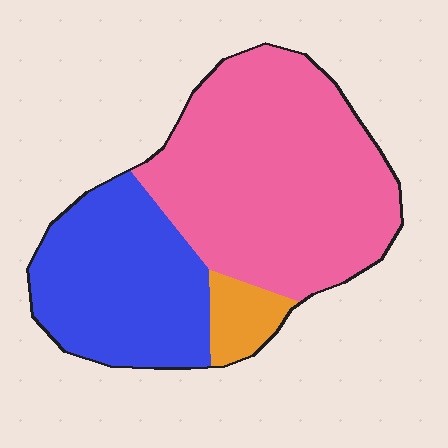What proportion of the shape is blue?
Blue covers about 35% of the shape.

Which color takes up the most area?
Pink, at roughly 60%.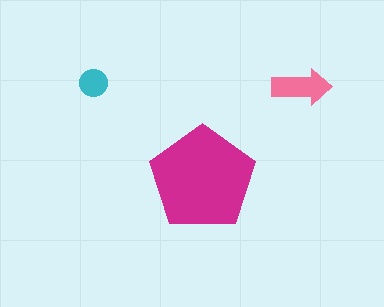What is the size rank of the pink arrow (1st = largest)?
2nd.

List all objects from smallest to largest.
The cyan circle, the pink arrow, the magenta pentagon.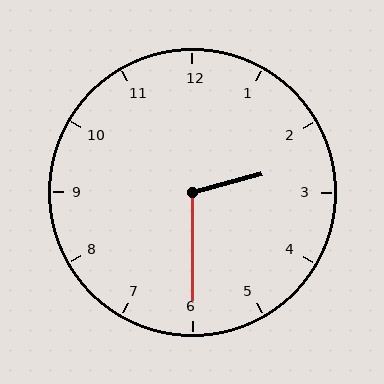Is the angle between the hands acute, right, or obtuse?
It is obtuse.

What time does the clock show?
2:30.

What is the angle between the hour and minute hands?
Approximately 105 degrees.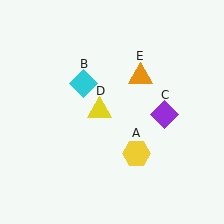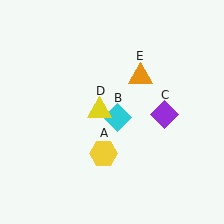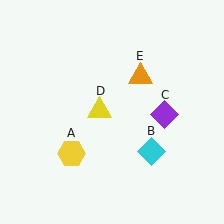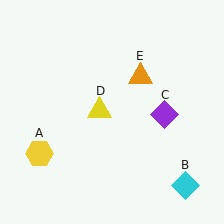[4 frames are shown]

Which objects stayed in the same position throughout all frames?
Purple diamond (object C) and yellow triangle (object D) and orange triangle (object E) remained stationary.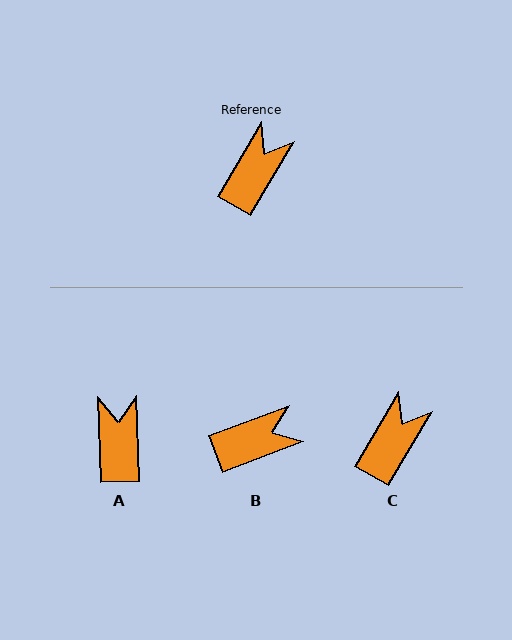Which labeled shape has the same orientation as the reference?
C.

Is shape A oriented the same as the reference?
No, it is off by about 33 degrees.